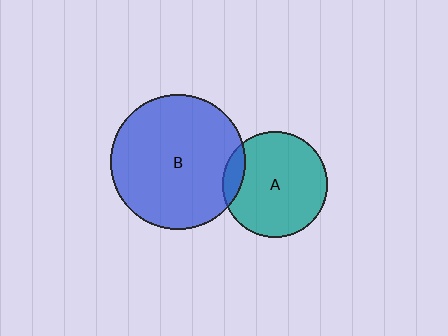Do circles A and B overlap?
Yes.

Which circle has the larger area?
Circle B (blue).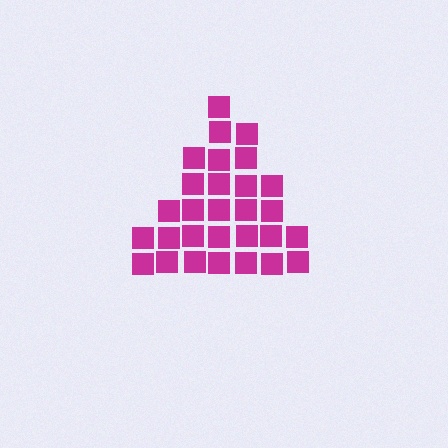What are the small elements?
The small elements are squares.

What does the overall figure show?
The overall figure shows a triangle.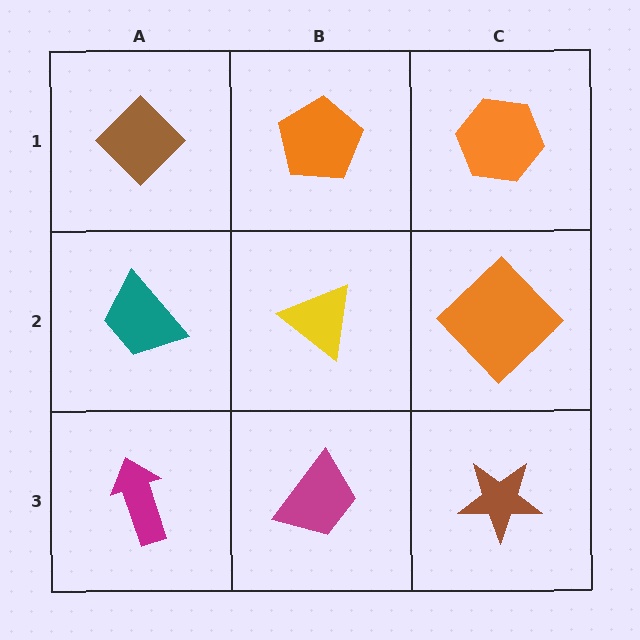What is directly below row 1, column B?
A yellow triangle.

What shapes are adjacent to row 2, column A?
A brown diamond (row 1, column A), a magenta arrow (row 3, column A), a yellow triangle (row 2, column B).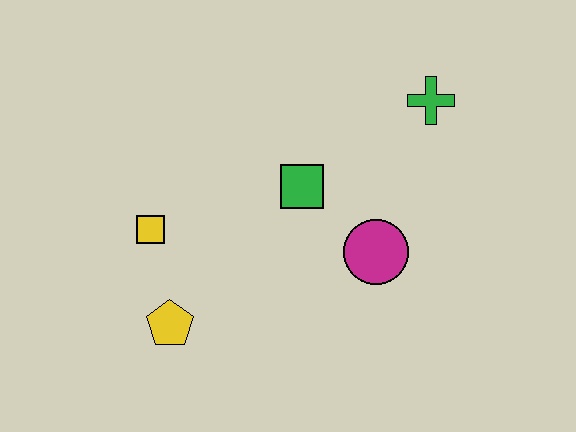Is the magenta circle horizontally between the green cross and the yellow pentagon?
Yes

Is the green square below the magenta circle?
No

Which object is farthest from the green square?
The yellow pentagon is farthest from the green square.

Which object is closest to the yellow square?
The yellow pentagon is closest to the yellow square.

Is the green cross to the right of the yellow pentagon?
Yes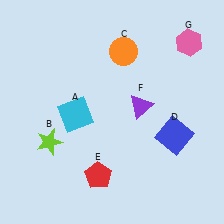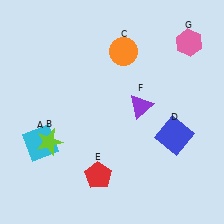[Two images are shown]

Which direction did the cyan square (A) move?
The cyan square (A) moved left.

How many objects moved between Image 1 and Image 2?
1 object moved between the two images.